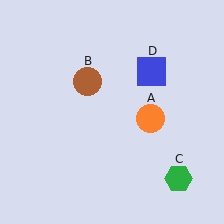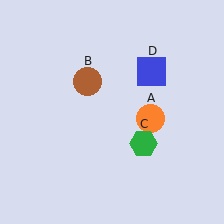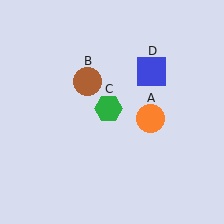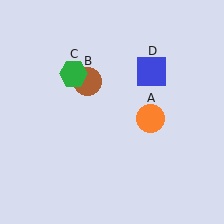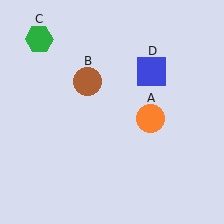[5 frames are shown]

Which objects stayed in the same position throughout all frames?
Orange circle (object A) and brown circle (object B) and blue square (object D) remained stationary.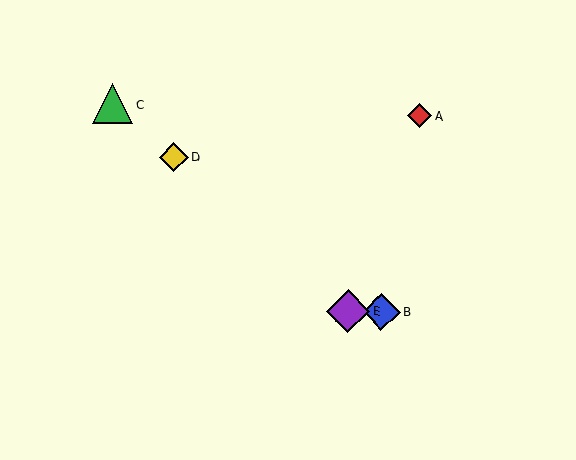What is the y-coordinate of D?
Object D is at y≈157.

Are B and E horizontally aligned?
Yes, both are at y≈312.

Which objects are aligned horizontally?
Objects B, E are aligned horizontally.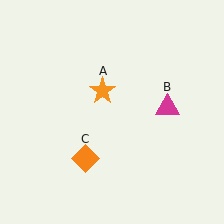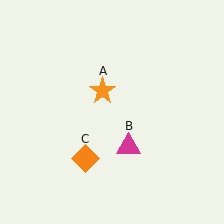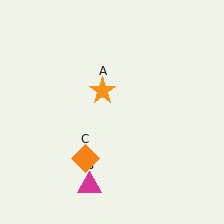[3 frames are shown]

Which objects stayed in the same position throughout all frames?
Orange star (object A) and orange diamond (object C) remained stationary.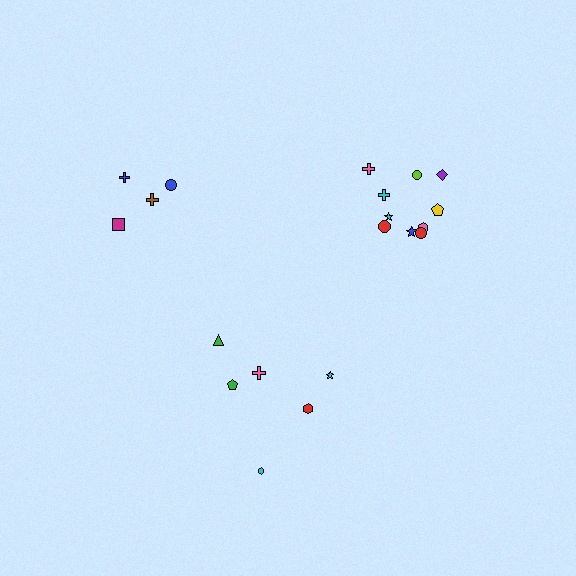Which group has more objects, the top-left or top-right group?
The top-right group.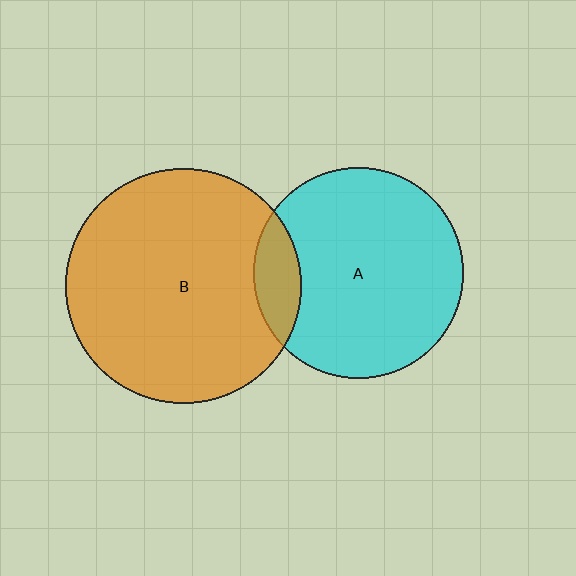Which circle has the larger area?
Circle B (orange).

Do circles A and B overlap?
Yes.